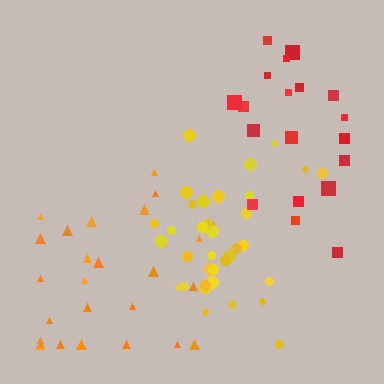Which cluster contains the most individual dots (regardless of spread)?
Yellow (35).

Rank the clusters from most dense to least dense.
yellow, red, orange.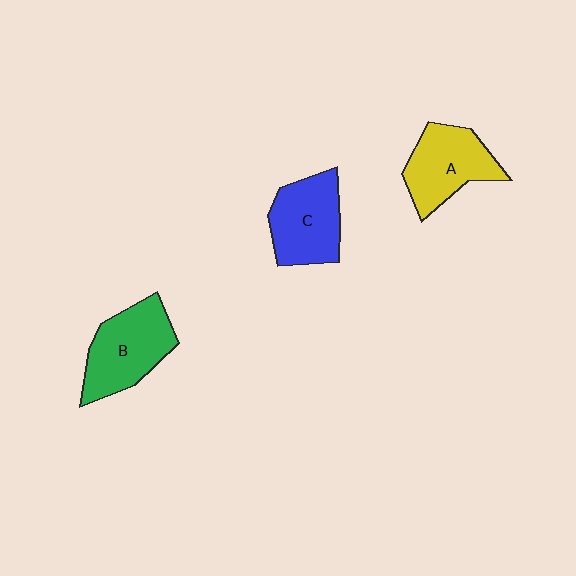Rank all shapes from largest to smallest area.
From largest to smallest: B (green), A (yellow), C (blue).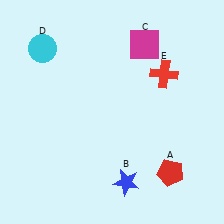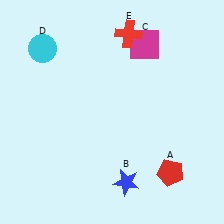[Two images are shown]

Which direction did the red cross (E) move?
The red cross (E) moved up.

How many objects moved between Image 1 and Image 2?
1 object moved between the two images.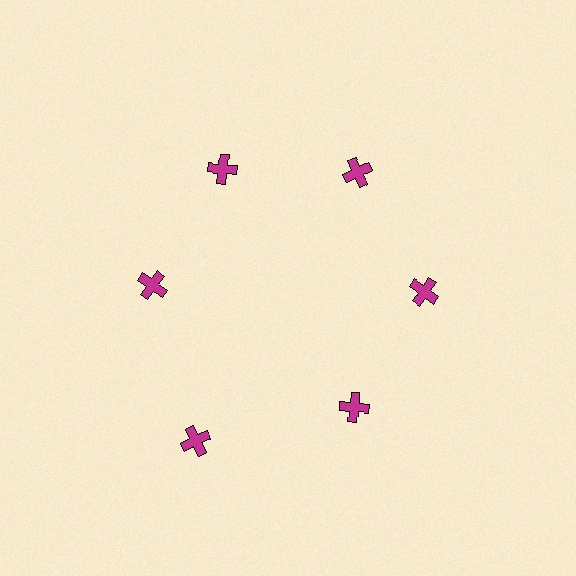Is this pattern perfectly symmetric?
No. The 6 magenta crosses are arranged in a ring, but one element near the 7 o'clock position is pushed outward from the center, breaking the 6-fold rotational symmetry.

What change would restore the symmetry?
The symmetry would be restored by moving it inward, back onto the ring so that all 6 crosses sit at equal angles and equal distance from the center.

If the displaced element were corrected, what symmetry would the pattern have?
It would have 6-fold rotational symmetry — the pattern would map onto itself every 60 degrees.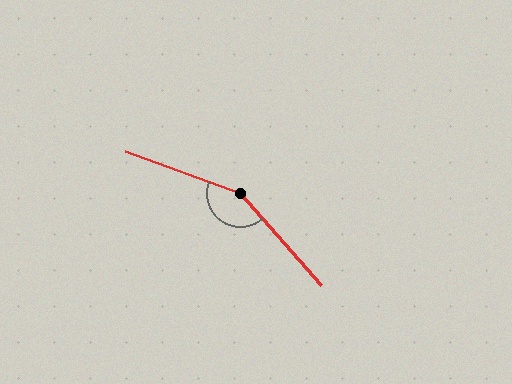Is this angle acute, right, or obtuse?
It is obtuse.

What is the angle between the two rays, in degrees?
Approximately 151 degrees.